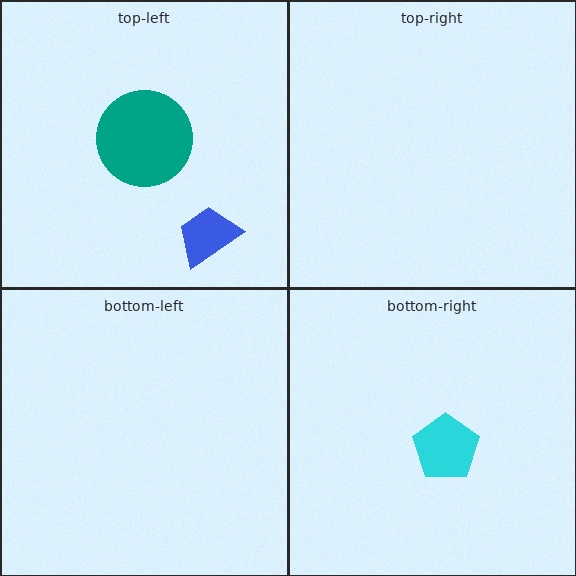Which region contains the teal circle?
The top-left region.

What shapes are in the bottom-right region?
The cyan pentagon.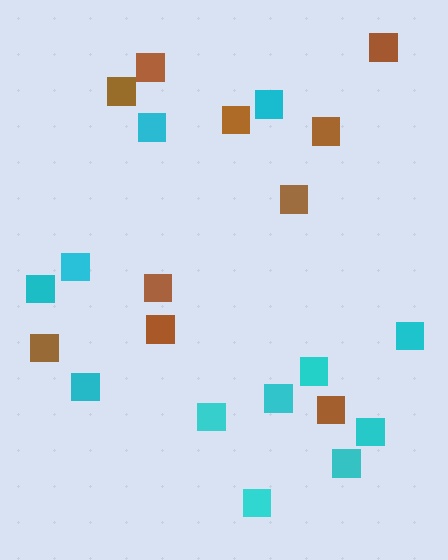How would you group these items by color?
There are 2 groups: one group of cyan squares (12) and one group of brown squares (10).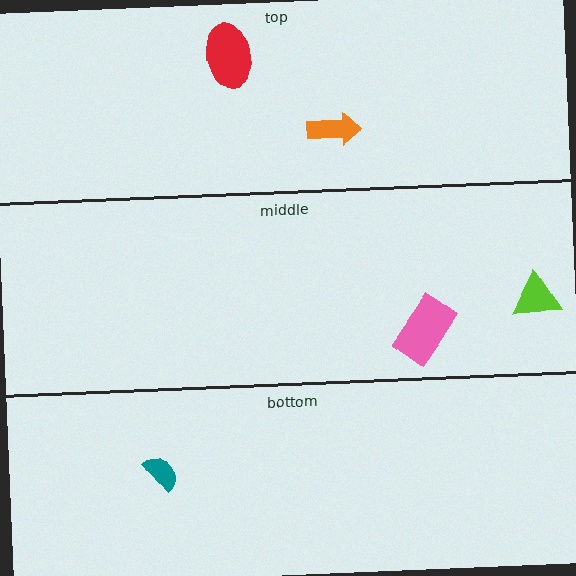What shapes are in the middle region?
The pink rectangle, the lime triangle.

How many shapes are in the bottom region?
1.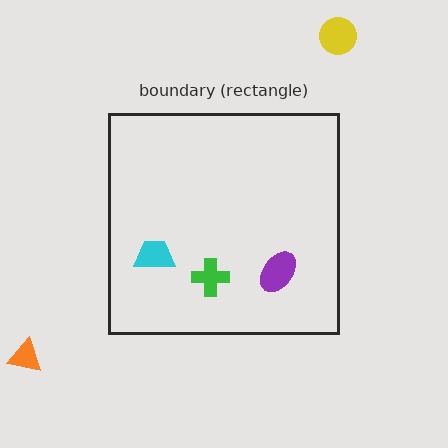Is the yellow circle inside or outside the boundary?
Outside.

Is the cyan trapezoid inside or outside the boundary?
Inside.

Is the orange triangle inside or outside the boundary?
Outside.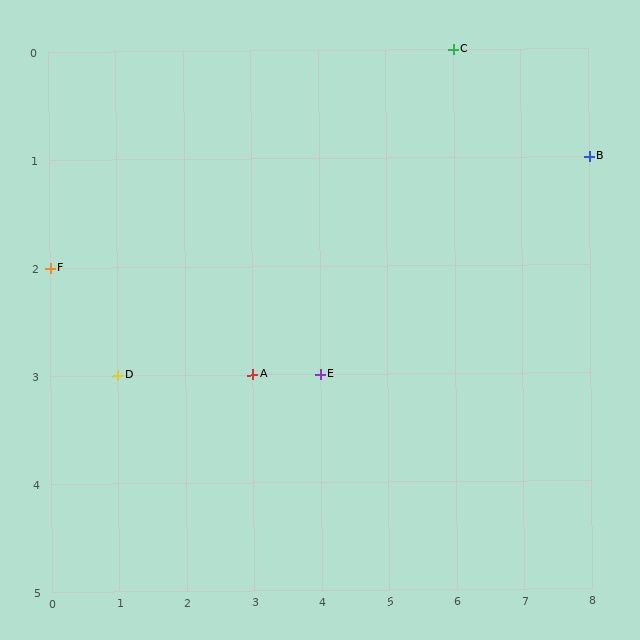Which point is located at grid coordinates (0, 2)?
Point F is at (0, 2).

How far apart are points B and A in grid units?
Points B and A are 5 columns and 2 rows apart (about 5.4 grid units diagonally).